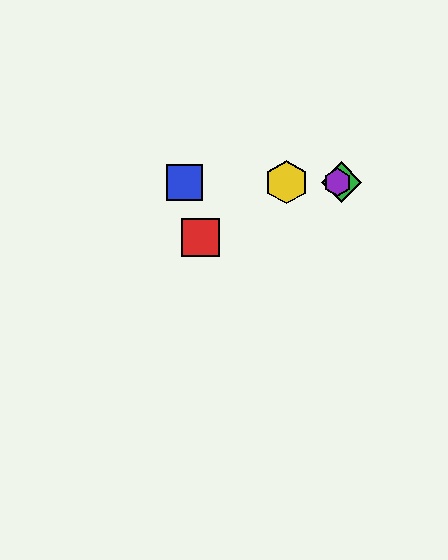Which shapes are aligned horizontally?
The blue square, the green diamond, the yellow hexagon, the purple hexagon are aligned horizontally.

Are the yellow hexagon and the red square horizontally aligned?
No, the yellow hexagon is at y≈182 and the red square is at y≈238.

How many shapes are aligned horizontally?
4 shapes (the blue square, the green diamond, the yellow hexagon, the purple hexagon) are aligned horizontally.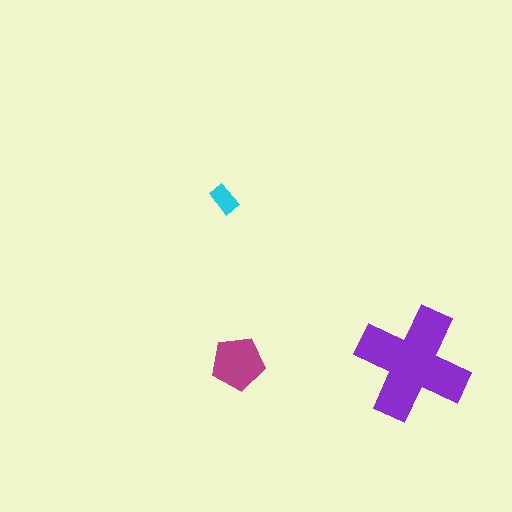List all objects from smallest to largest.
The cyan rectangle, the magenta pentagon, the purple cross.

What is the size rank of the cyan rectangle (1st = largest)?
3rd.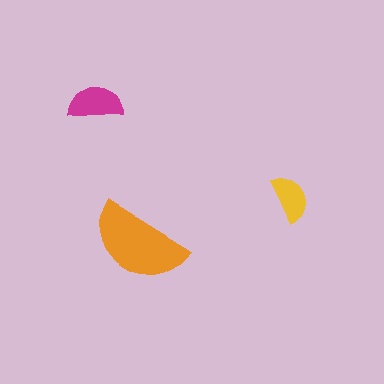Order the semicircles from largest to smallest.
the orange one, the magenta one, the yellow one.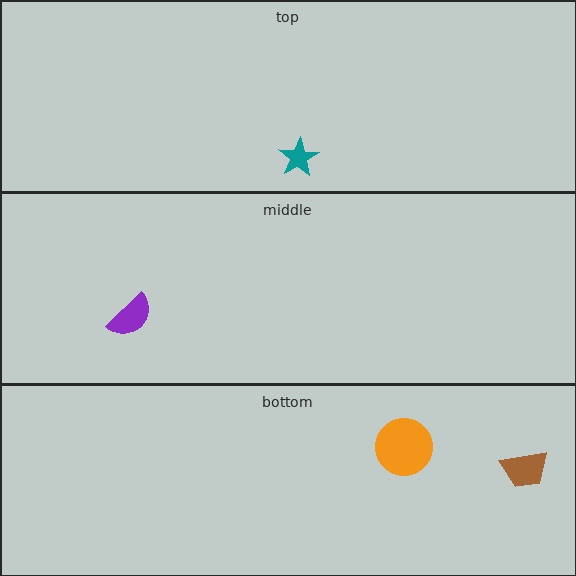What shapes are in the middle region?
The purple semicircle.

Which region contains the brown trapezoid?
The bottom region.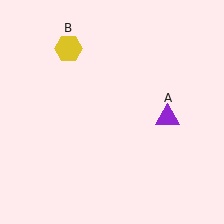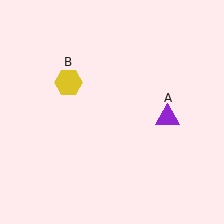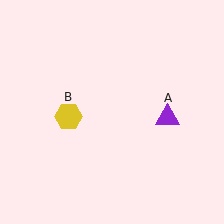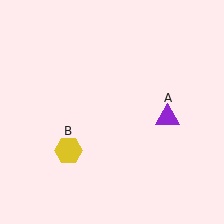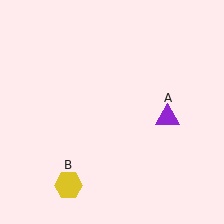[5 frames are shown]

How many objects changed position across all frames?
1 object changed position: yellow hexagon (object B).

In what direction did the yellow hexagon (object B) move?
The yellow hexagon (object B) moved down.